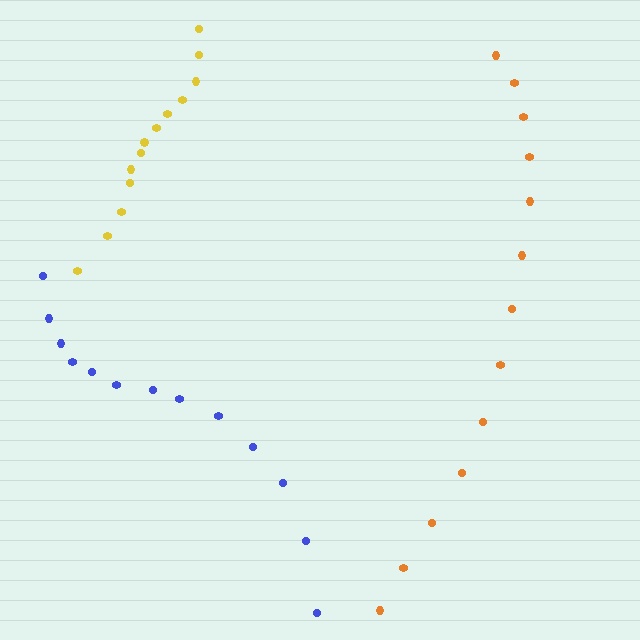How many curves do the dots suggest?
There are 3 distinct paths.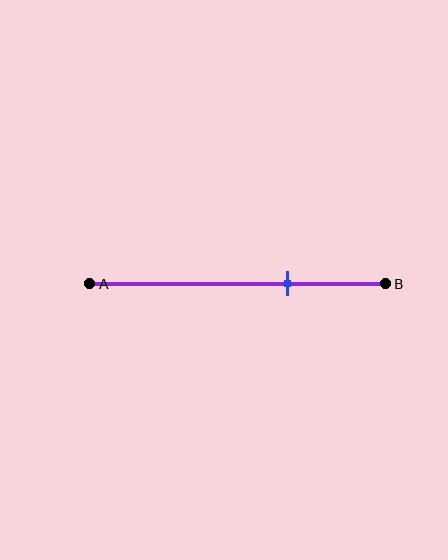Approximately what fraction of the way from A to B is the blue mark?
The blue mark is approximately 65% of the way from A to B.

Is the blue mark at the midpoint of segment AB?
No, the mark is at about 65% from A, not at the 50% midpoint.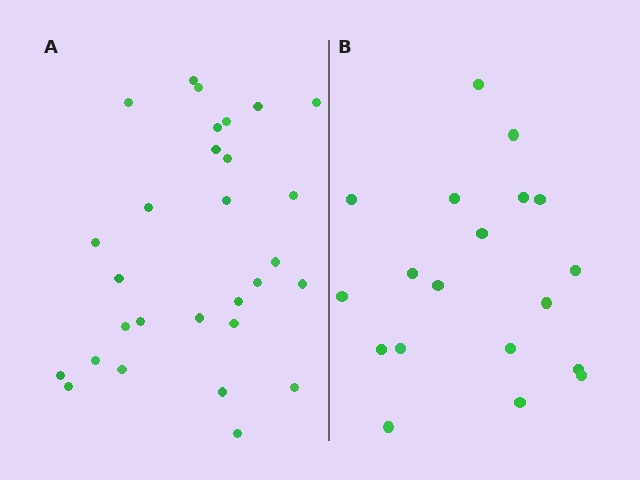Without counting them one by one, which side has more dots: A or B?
Region A (the left region) has more dots.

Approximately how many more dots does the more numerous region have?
Region A has roughly 10 or so more dots than region B.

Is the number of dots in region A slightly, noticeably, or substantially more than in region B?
Region A has substantially more. The ratio is roughly 1.5 to 1.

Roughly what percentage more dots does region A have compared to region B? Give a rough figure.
About 55% more.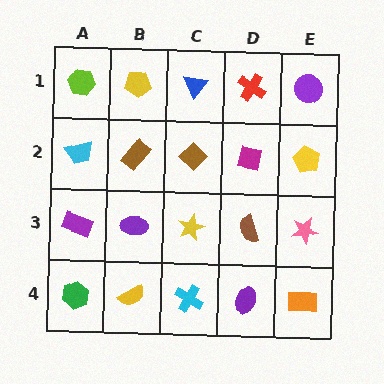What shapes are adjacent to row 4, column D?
A brown semicircle (row 3, column D), a cyan cross (row 4, column C), an orange rectangle (row 4, column E).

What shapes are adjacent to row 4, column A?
A purple rectangle (row 3, column A), a yellow semicircle (row 4, column B).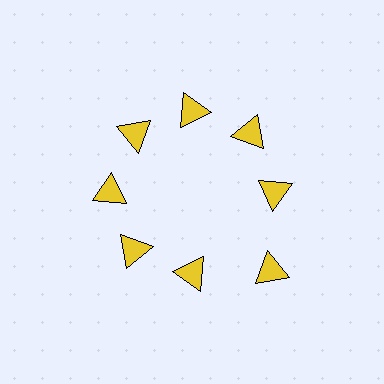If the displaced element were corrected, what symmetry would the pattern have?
It would have 8-fold rotational symmetry — the pattern would map onto itself every 45 degrees.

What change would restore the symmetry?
The symmetry would be restored by moving it inward, back onto the ring so that all 8 triangles sit at equal angles and equal distance from the center.